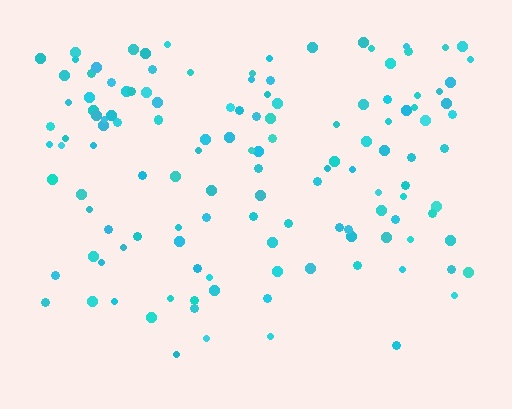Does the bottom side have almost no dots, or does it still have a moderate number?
Still a moderate number, just noticeably fewer than the top.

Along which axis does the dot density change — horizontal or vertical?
Vertical.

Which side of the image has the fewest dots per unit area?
The bottom.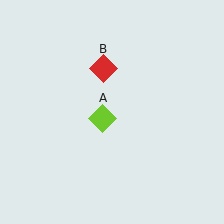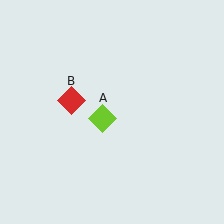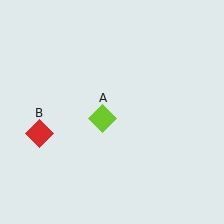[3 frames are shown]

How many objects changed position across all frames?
1 object changed position: red diamond (object B).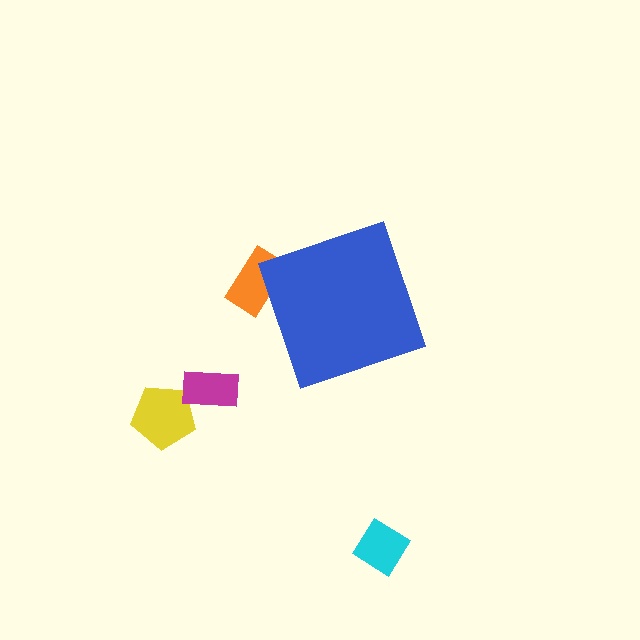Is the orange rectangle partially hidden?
Yes, the orange rectangle is partially hidden behind the blue diamond.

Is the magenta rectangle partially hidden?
No, the magenta rectangle is fully visible.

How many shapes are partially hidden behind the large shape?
1 shape is partially hidden.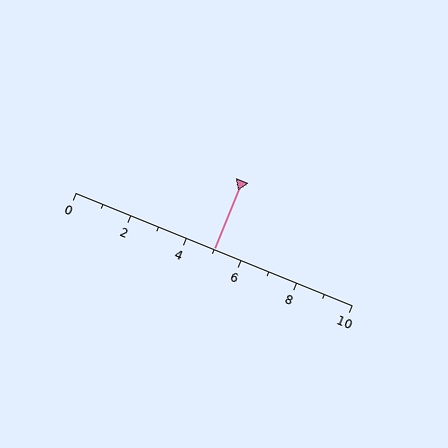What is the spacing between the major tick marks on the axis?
The major ticks are spaced 2 apart.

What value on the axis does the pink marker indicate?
The marker indicates approximately 5.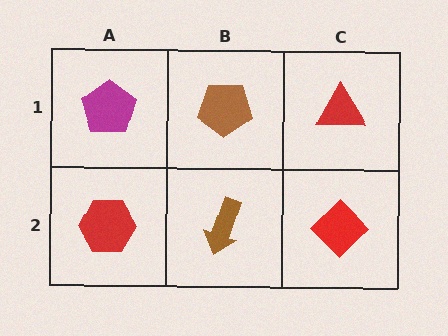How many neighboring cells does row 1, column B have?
3.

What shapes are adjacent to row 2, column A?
A magenta pentagon (row 1, column A), a brown arrow (row 2, column B).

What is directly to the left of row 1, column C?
A brown pentagon.